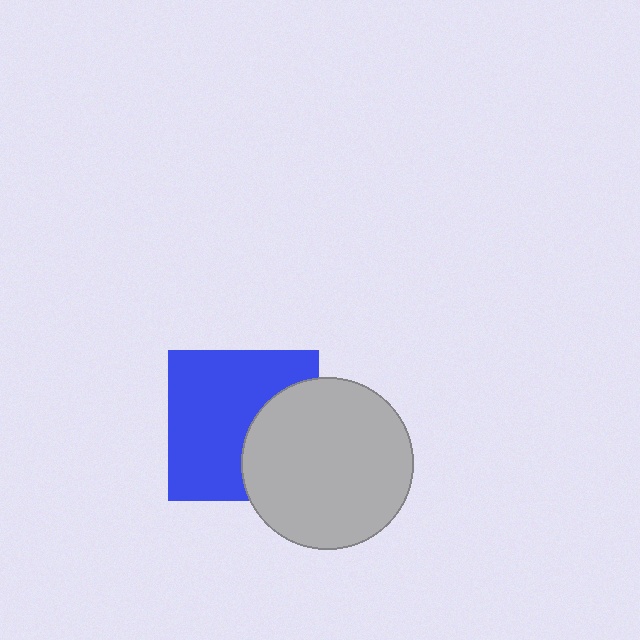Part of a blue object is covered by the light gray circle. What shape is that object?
It is a square.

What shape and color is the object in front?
The object in front is a light gray circle.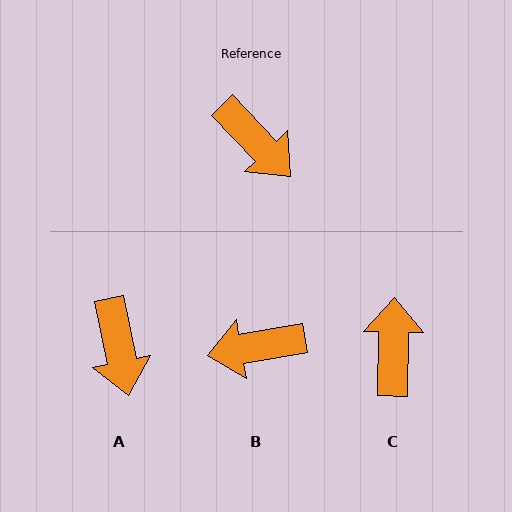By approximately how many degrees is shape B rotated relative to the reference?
Approximately 124 degrees clockwise.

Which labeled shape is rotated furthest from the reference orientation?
C, about 135 degrees away.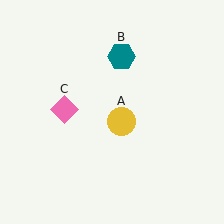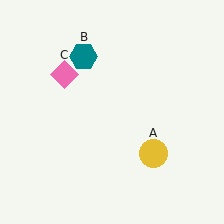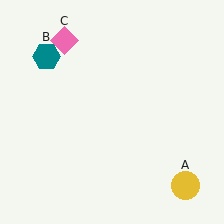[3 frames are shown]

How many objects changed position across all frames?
3 objects changed position: yellow circle (object A), teal hexagon (object B), pink diamond (object C).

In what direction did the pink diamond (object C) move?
The pink diamond (object C) moved up.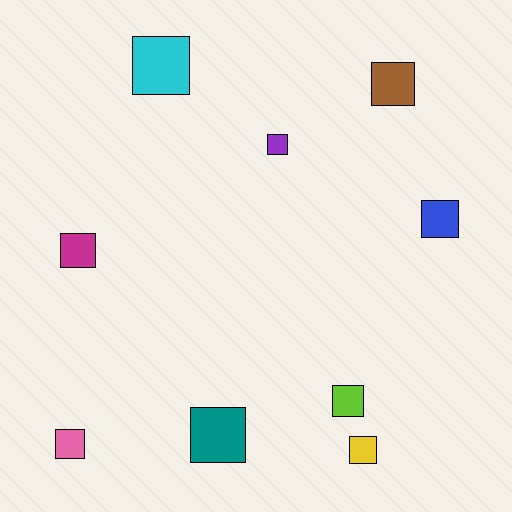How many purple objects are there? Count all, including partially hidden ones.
There is 1 purple object.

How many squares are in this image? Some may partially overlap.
There are 9 squares.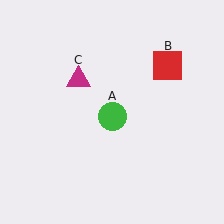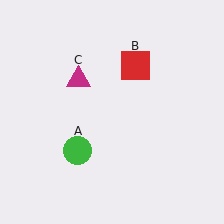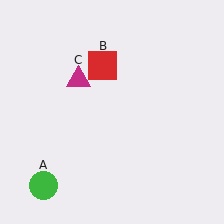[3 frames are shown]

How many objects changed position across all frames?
2 objects changed position: green circle (object A), red square (object B).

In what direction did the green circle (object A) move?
The green circle (object A) moved down and to the left.